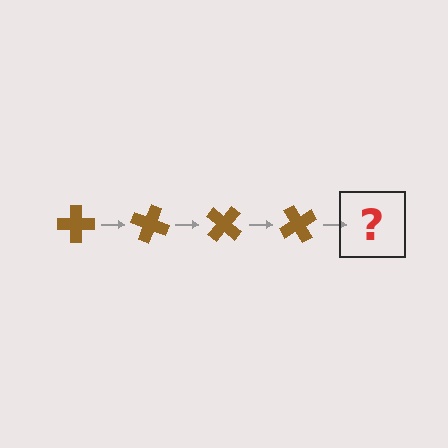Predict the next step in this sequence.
The next step is a brown cross rotated 80 degrees.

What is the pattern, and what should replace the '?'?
The pattern is that the cross rotates 20 degrees each step. The '?' should be a brown cross rotated 80 degrees.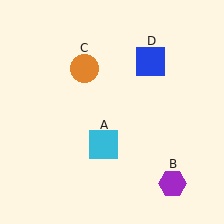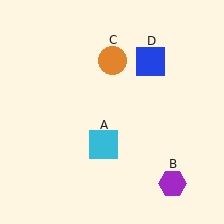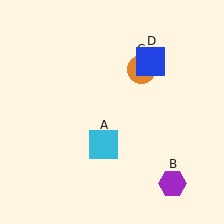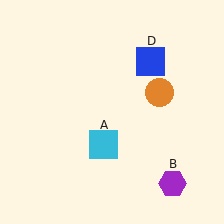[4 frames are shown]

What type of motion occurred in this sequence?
The orange circle (object C) rotated clockwise around the center of the scene.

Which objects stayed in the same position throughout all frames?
Cyan square (object A) and purple hexagon (object B) and blue square (object D) remained stationary.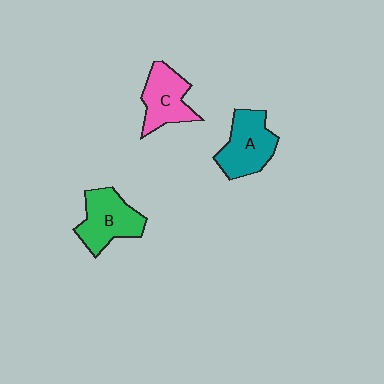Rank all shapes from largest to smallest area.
From largest to smallest: A (teal), B (green), C (pink).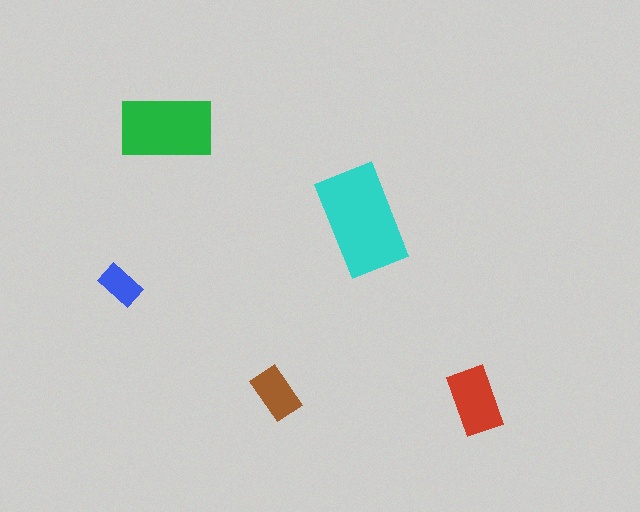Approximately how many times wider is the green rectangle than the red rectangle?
About 1.5 times wider.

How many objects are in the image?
There are 5 objects in the image.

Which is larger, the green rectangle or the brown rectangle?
The green one.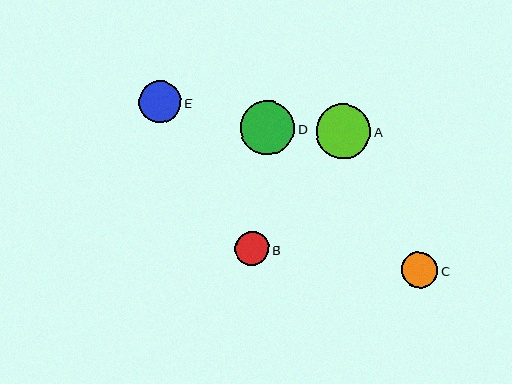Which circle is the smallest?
Circle B is the smallest with a size of approximately 34 pixels.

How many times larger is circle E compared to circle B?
Circle E is approximately 1.2 times the size of circle B.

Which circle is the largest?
Circle D is the largest with a size of approximately 54 pixels.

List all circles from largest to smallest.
From largest to smallest: D, A, E, C, B.